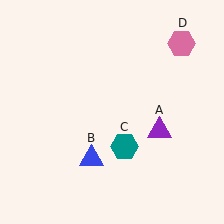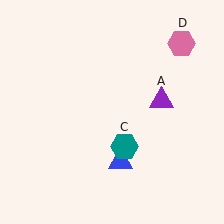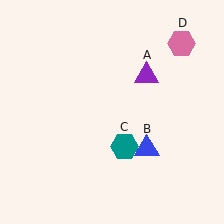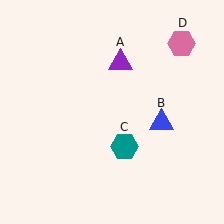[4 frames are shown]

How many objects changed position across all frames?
2 objects changed position: purple triangle (object A), blue triangle (object B).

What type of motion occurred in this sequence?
The purple triangle (object A), blue triangle (object B) rotated counterclockwise around the center of the scene.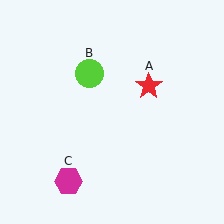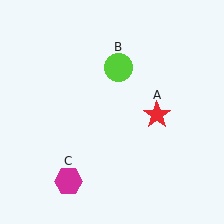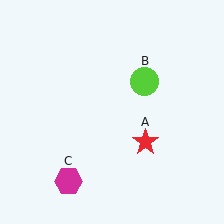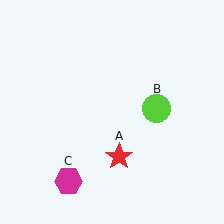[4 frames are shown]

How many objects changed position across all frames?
2 objects changed position: red star (object A), lime circle (object B).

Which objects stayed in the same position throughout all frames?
Magenta hexagon (object C) remained stationary.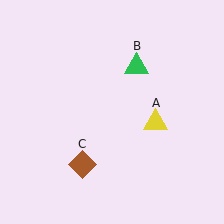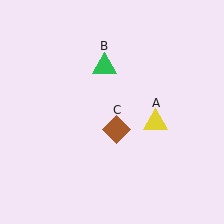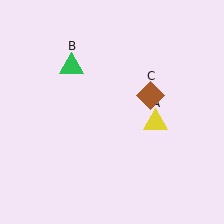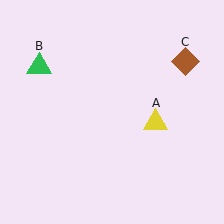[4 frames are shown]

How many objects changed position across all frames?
2 objects changed position: green triangle (object B), brown diamond (object C).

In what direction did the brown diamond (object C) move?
The brown diamond (object C) moved up and to the right.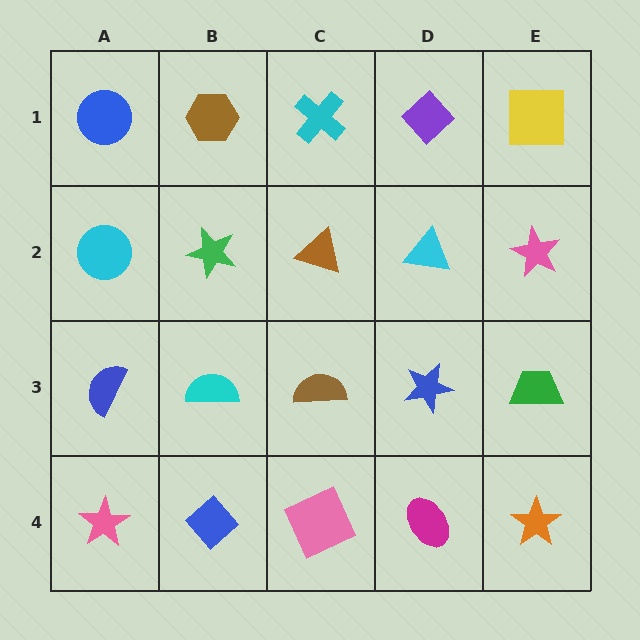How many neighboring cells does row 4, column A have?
2.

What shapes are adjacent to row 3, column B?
A green star (row 2, column B), a blue diamond (row 4, column B), a blue semicircle (row 3, column A), a brown semicircle (row 3, column C).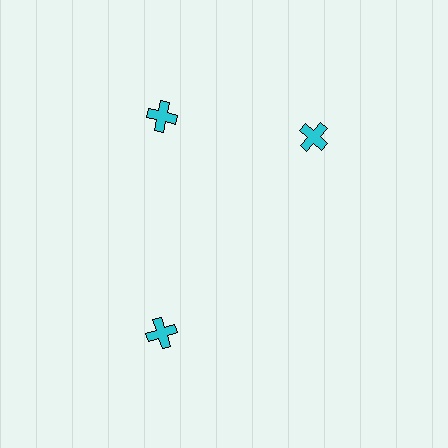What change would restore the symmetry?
The symmetry would be restored by rotating it back into even spacing with its neighbors so that all 3 crosses sit at equal angles and equal distance from the center.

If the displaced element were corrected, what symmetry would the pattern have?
It would have 3-fold rotational symmetry — the pattern would map onto itself every 120 degrees.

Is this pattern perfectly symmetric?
No. The 3 cyan crosses are arranged in a ring, but one element near the 3 o'clock position is rotated out of alignment along the ring, breaking the 3-fold rotational symmetry.